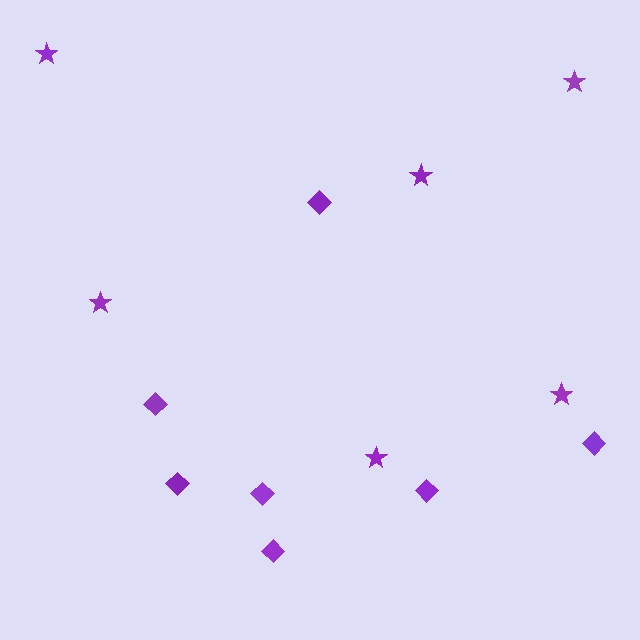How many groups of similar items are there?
There are 2 groups: one group of stars (6) and one group of diamonds (7).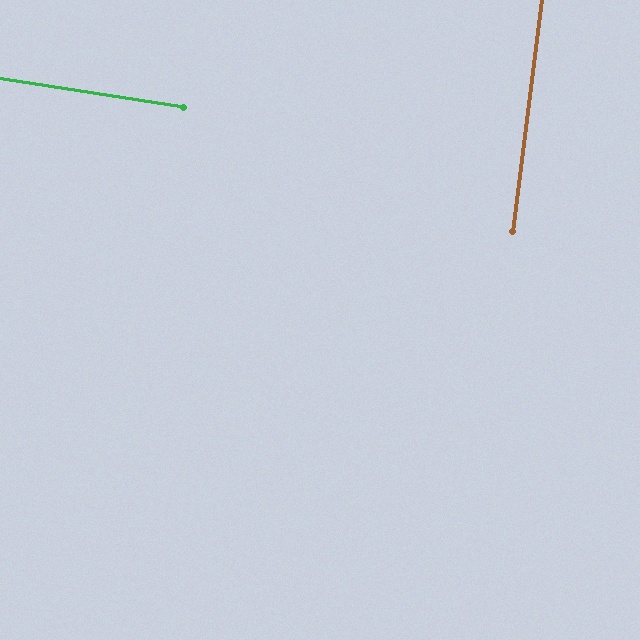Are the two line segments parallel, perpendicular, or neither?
Perpendicular — they meet at approximately 89°.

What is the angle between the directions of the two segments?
Approximately 89 degrees.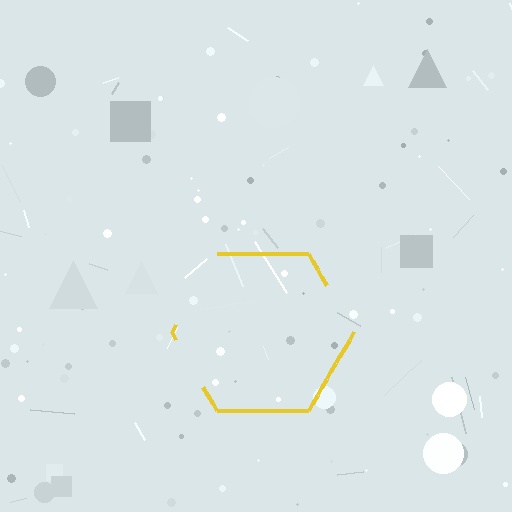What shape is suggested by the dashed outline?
The dashed outline suggests a hexagon.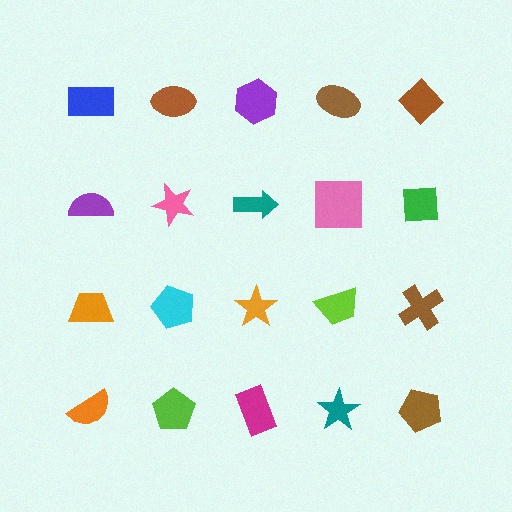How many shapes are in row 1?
5 shapes.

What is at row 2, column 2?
A pink star.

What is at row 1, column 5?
A brown diamond.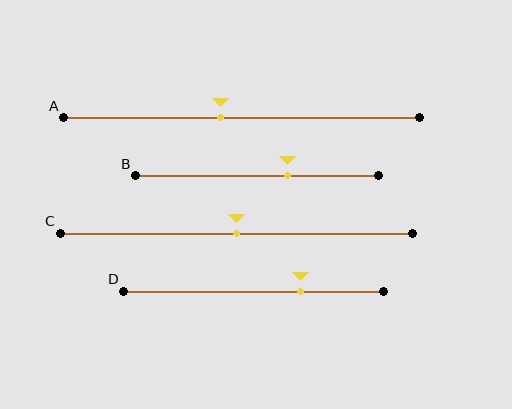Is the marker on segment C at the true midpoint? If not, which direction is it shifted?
Yes, the marker on segment C is at the true midpoint.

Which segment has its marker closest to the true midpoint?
Segment C has its marker closest to the true midpoint.